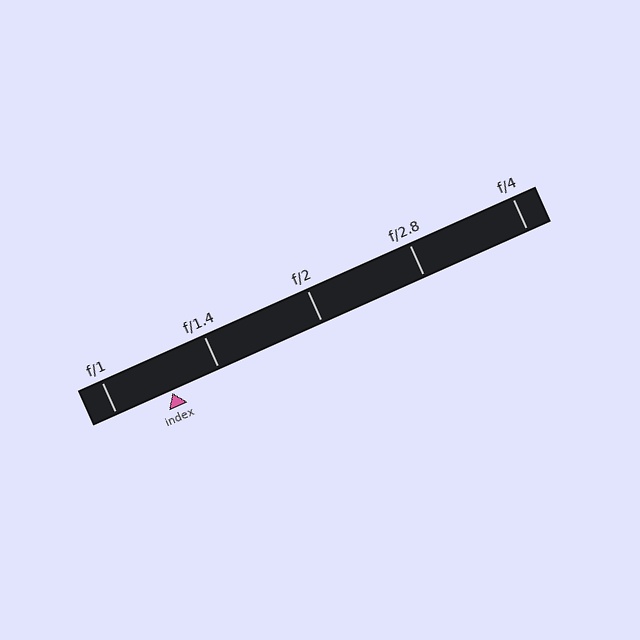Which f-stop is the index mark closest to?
The index mark is closest to f/1.4.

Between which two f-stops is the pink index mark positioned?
The index mark is between f/1 and f/1.4.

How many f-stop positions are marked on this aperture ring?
There are 5 f-stop positions marked.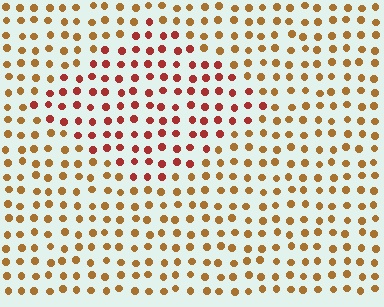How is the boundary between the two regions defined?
The boundary is defined purely by a slight shift in hue (about 33 degrees). Spacing, size, and orientation are identical on both sides.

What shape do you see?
I see a diamond.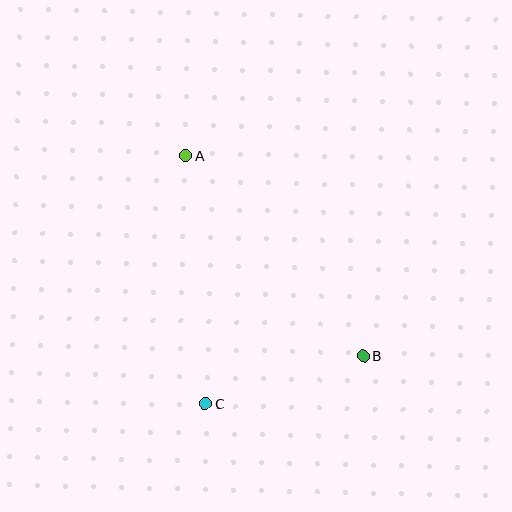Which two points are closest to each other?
Points B and C are closest to each other.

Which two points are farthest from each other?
Points A and B are farthest from each other.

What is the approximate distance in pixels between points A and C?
The distance between A and C is approximately 249 pixels.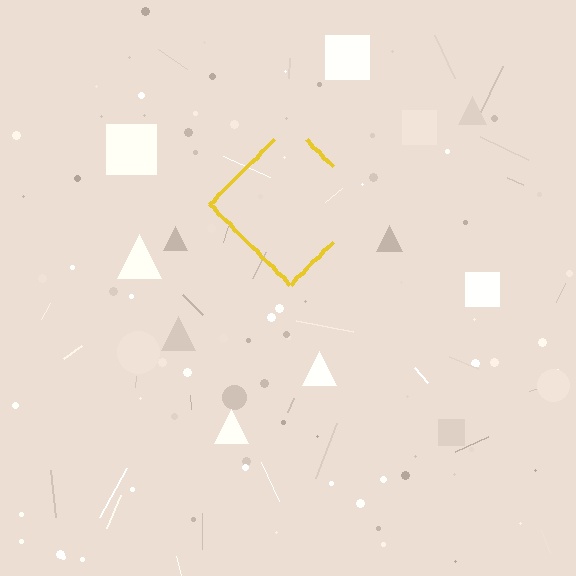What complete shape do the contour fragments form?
The contour fragments form a diamond.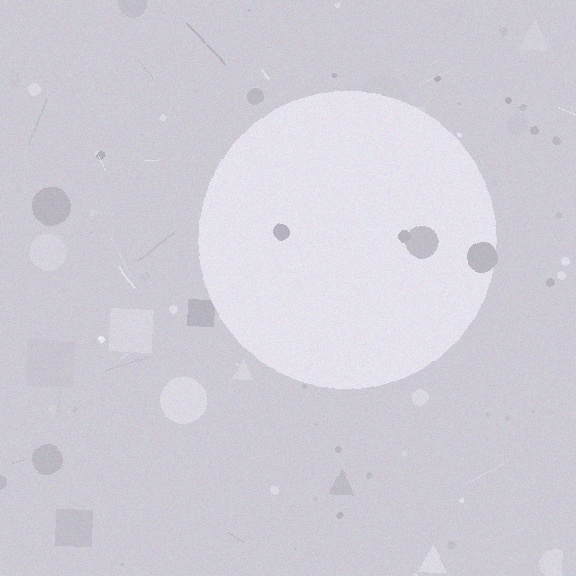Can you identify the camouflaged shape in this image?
The camouflaged shape is a circle.